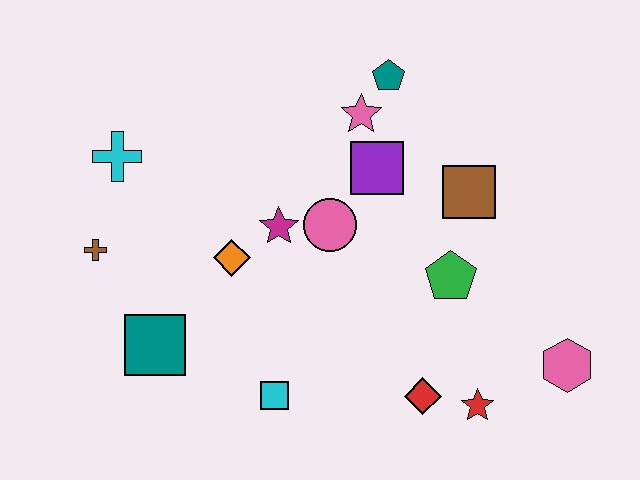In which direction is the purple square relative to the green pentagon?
The purple square is above the green pentagon.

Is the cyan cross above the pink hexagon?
Yes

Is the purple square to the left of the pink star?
No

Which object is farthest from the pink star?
The pink hexagon is farthest from the pink star.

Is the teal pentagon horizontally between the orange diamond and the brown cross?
No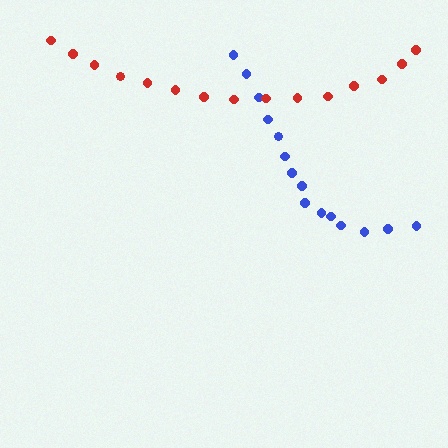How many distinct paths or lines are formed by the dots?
There are 2 distinct paths.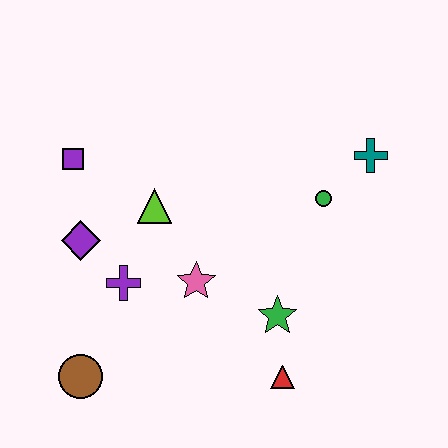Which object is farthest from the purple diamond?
The teal cross is farthest from the purple diamond.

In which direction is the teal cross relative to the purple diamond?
The teal cross is to the right of the purple diamond.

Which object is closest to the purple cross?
The purple diamond is closest to the purple cross.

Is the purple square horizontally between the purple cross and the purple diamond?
No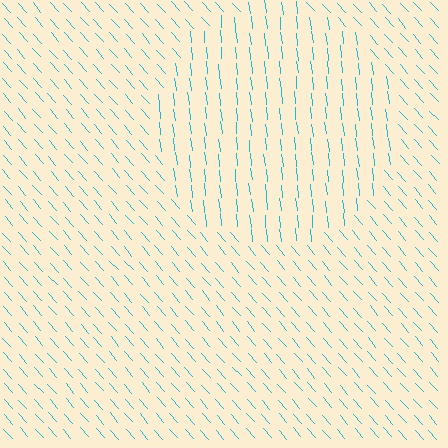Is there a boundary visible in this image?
Yes, there is a texture boundary formed by a change in line orientation.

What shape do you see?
I see a circle.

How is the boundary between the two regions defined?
The boundary is defined purely by a change in line orientation (approximately 35 degrees difference). All lines are the same color and thickness.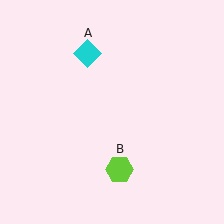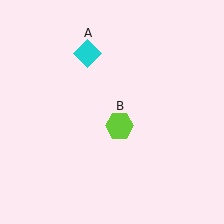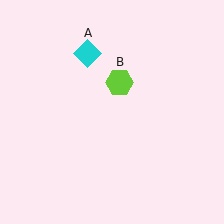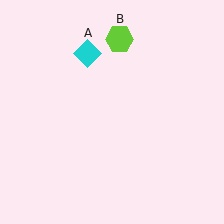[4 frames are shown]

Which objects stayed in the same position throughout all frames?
Cyan diamond (object A) remained stationary.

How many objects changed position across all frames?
1 object changed position: lime hexagon (object B).